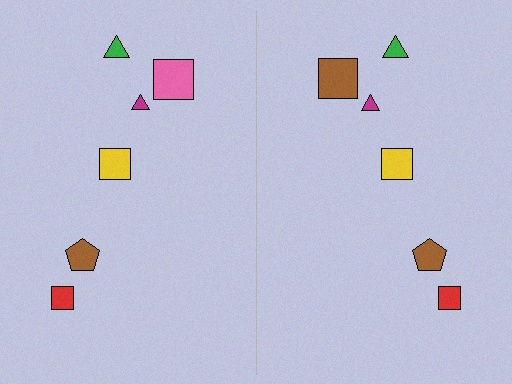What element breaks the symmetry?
The brown square on the right side breaks the symmetry — its mirror counterpart is pink.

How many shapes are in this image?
There are 12 shapes in this image.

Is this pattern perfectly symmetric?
No, the pattern is not perfectly symmetric. The brown square on the right side breaks the symmetry — its mirror counterpart is pink.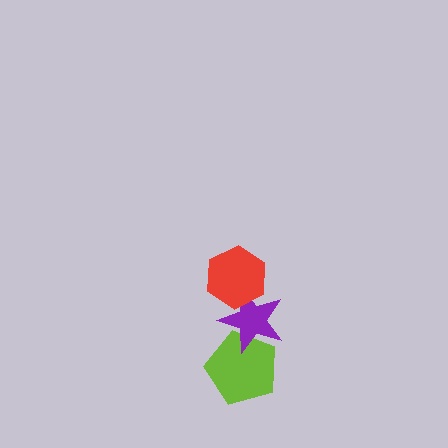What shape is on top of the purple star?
The red hexagon is on top of the purple star.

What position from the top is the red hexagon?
The red hexagon is 1st from the top.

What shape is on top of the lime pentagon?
The purple star is on top of the lime pentagon.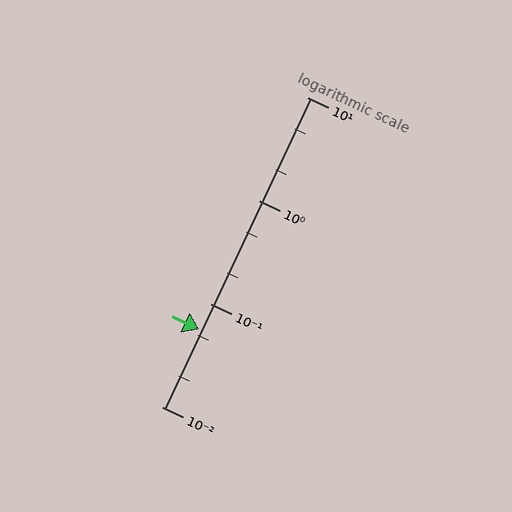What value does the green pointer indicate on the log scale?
The pointer indicates approximately 0.056.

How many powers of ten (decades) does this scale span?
The scale spans 3 decades, from 0.01 to 10.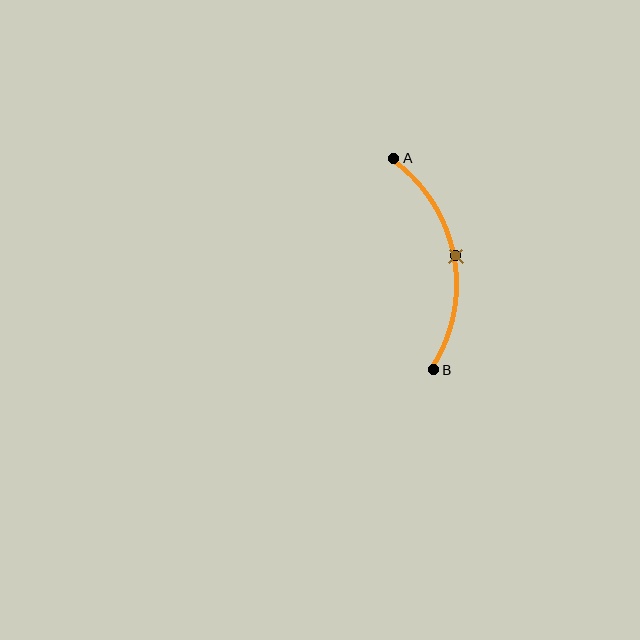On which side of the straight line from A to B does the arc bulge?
The arc bulges to the right of the straight line connecting A and B.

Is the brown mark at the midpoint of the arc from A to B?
Yes. The brown mark lies on the arc at equal arc-length from both A and B — it is the arc midpoint.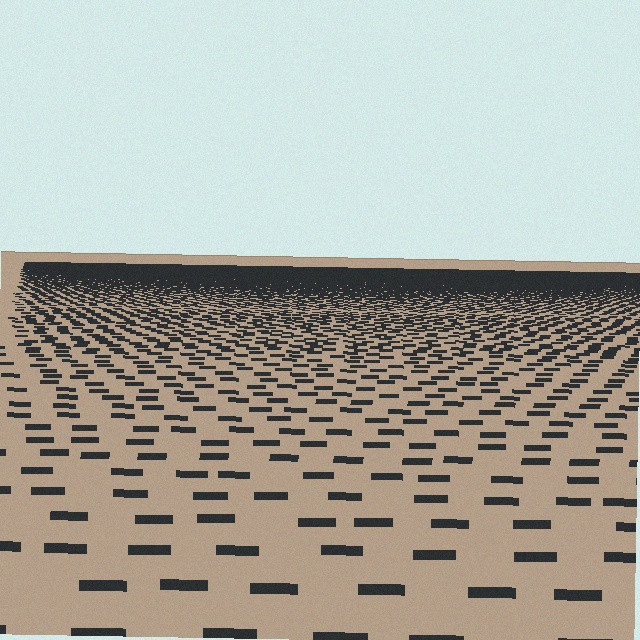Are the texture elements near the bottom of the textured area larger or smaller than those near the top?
Larger. Near the bottom, elements are closer to the viewer and appear at a bigger on-screen size.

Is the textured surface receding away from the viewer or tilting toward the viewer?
The surface is receding away from the viewer. Texture elements get smaller and denser toward the top.